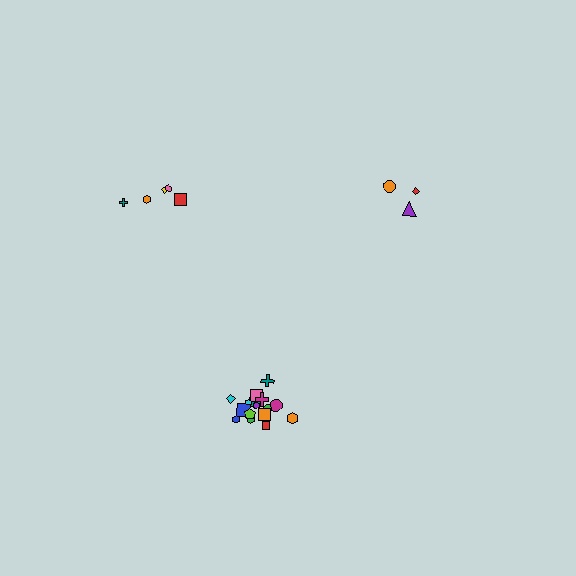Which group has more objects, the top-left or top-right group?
The top-left group.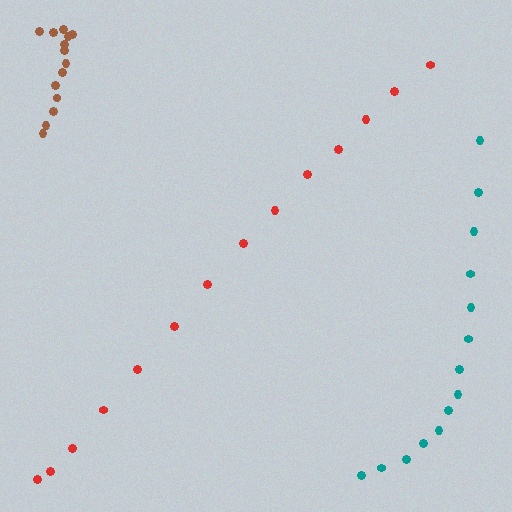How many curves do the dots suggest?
There are 3 distinct paths.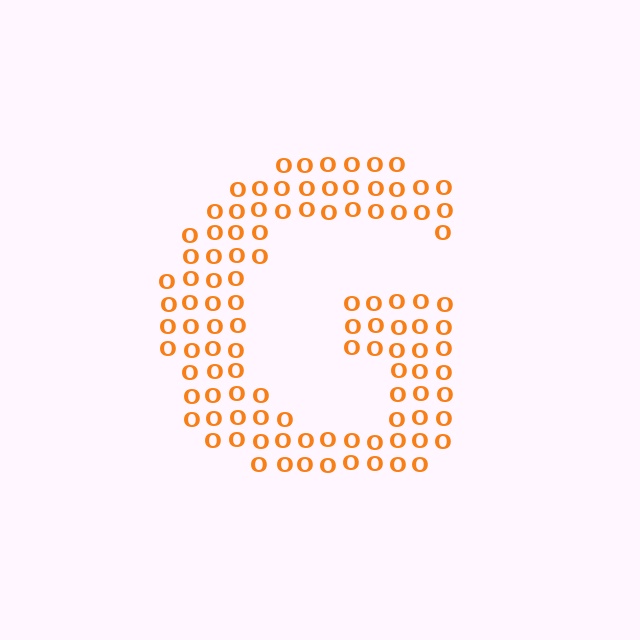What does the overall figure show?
The overall figure shows the letter G.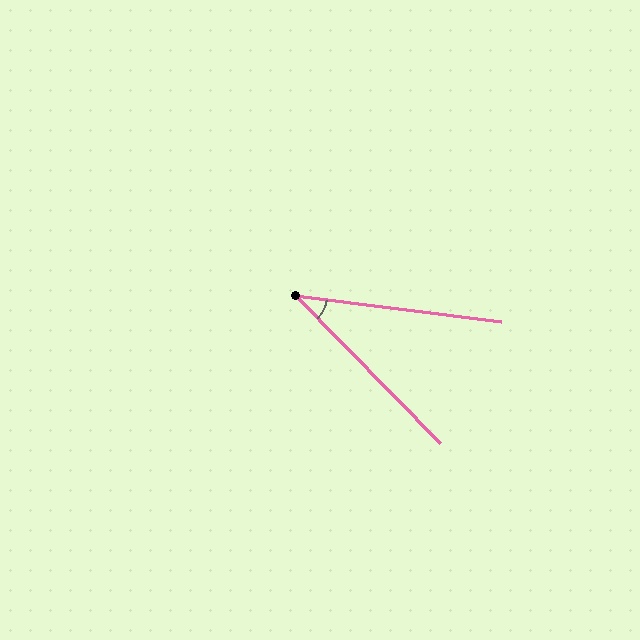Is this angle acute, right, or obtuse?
It is acute.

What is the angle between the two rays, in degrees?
Approximately 39 degrees.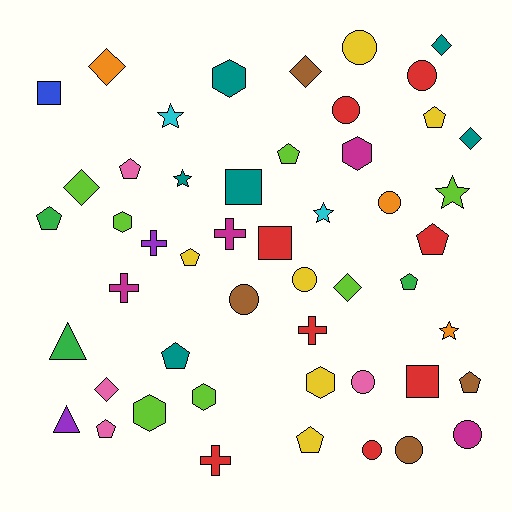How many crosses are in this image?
There are 5 crosses.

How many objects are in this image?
There are 50 objects.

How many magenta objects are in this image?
There are 4 magenta objects.